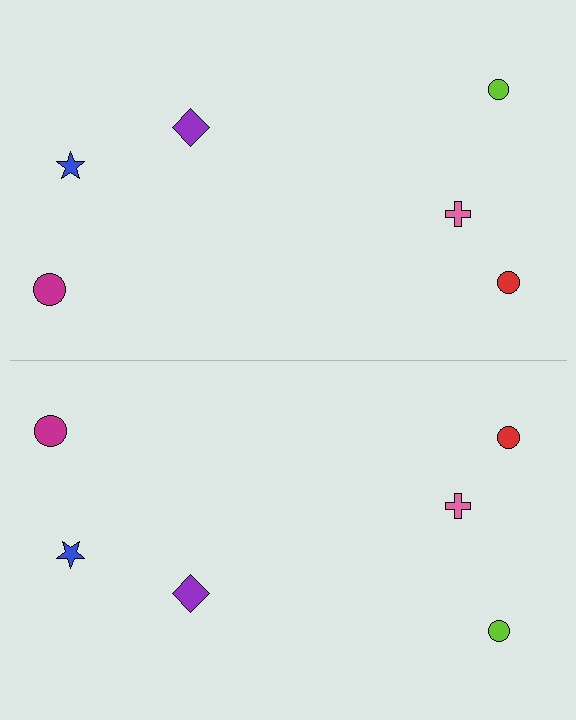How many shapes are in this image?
There are 12 shapes in this image.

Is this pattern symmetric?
Yes, this pattern has bilateral (reflection) symmetry.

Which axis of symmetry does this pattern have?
The pattern has a horizontal axis of symmetry running through the center of the image.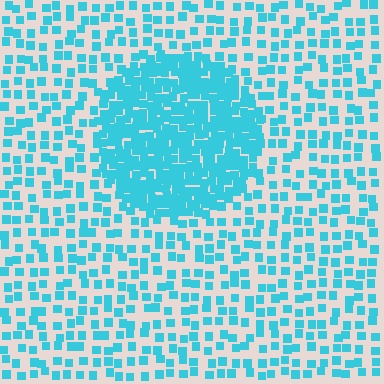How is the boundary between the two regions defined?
The boundary is defined by a change in element density (approximately 2.7x ratio). All elements are the same color, size, and shape.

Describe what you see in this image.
The image contains small cyan elements arranged at two different densities. A circle-shaped region is visible where the elements are more densely packed than the surrounding area.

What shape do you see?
I see a circle.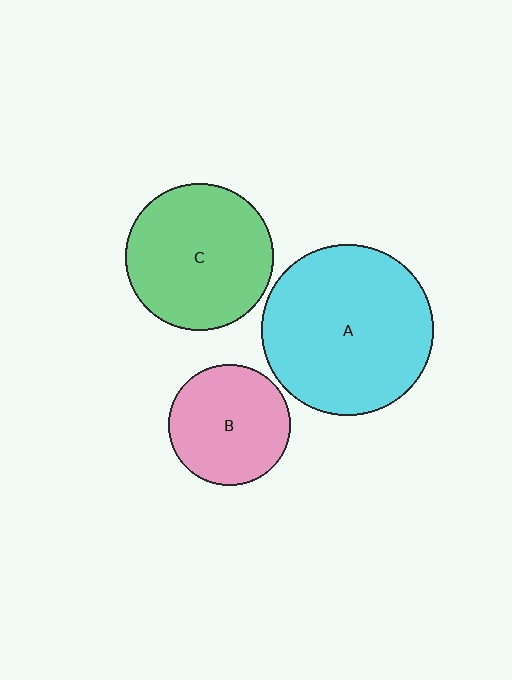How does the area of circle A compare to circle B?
Approximately 2.0 times.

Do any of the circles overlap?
No, none of the circles overlap.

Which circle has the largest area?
Circle A (cyan).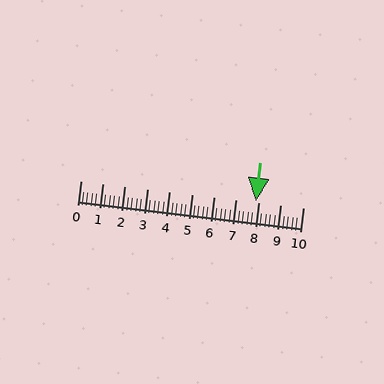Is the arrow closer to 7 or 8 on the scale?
The arrow is closer to 8.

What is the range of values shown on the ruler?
The ruler shows values from 0 to 10.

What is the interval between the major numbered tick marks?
The major tick marks are spaced 1 units apart.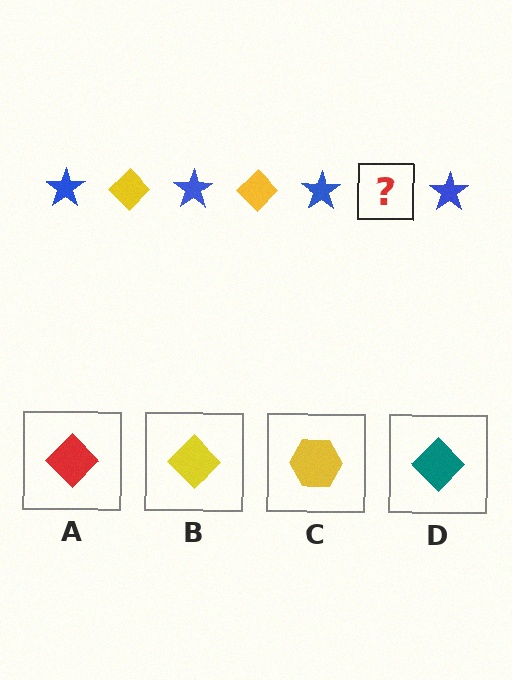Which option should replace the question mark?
Option B.